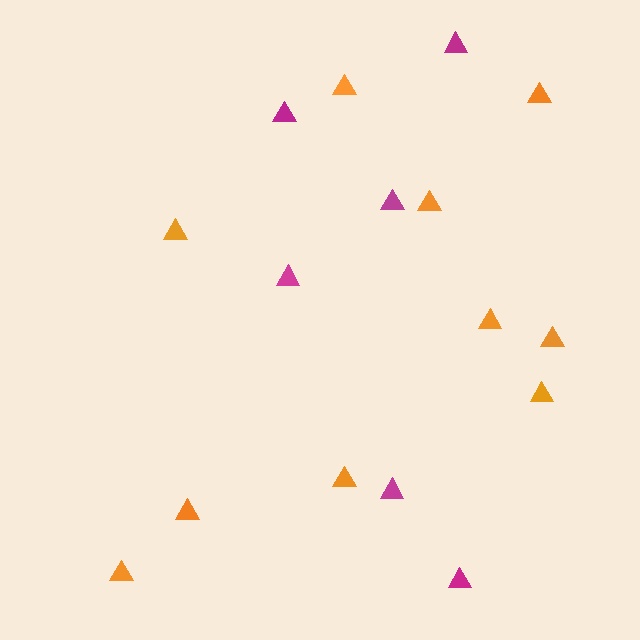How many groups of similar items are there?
There are 2 groups: one group of orange triangles (10) and one group of magenta triangles (6).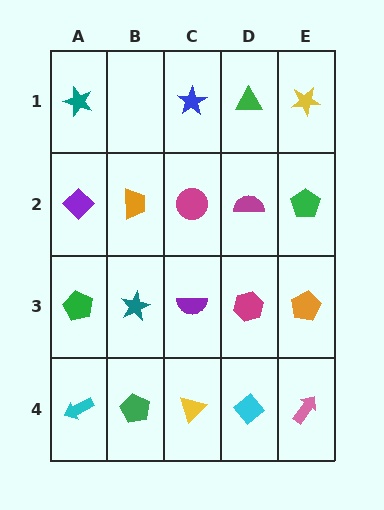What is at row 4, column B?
A green pentagon.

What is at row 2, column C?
A magenta circle.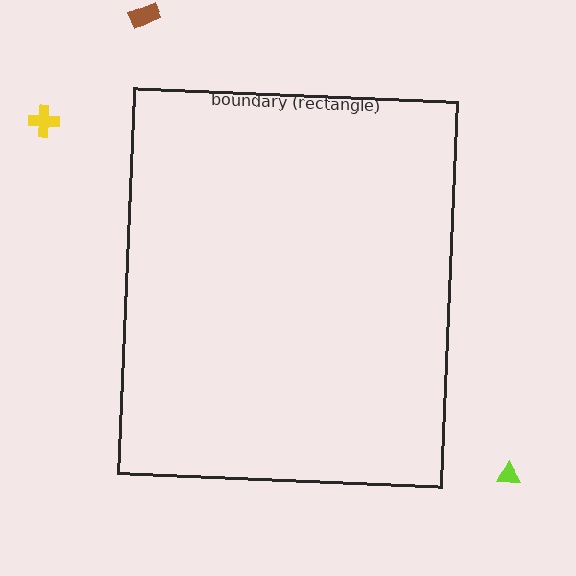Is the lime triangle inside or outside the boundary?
Outside.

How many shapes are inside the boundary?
0 inside, 3 outside.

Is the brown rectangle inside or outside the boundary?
Outside.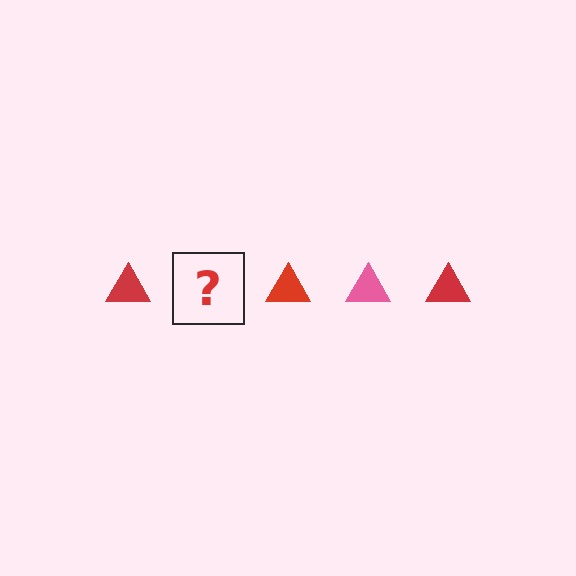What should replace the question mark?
The question mark should be replaced with a pink triangle.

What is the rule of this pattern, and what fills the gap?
The rule is that the pattern cycles through red, pink triangles. The gap should be filled with a pink triangle.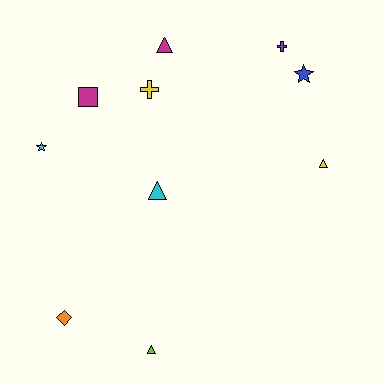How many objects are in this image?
There are 10 objects.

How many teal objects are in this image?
There are no teal objects.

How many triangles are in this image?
There are 4 triangles.